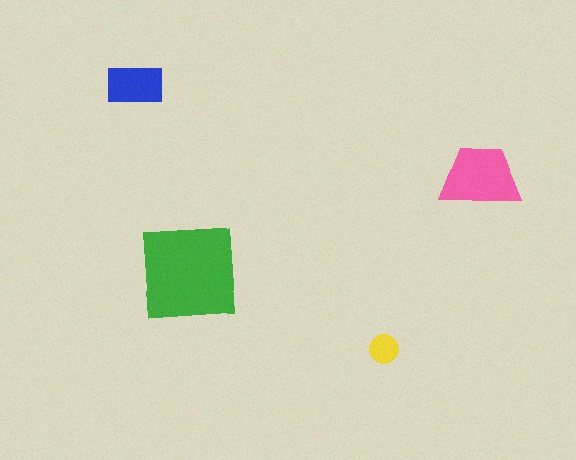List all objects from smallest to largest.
The yellow circle, the blue rectangle, the pink trapezoid, the green square.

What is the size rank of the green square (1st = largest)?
1st.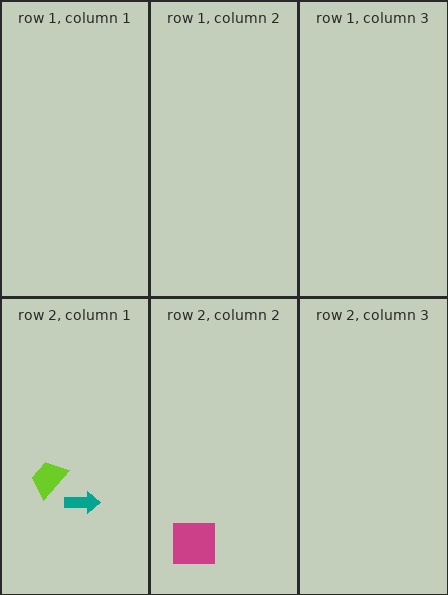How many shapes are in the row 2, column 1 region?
2.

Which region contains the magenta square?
The row 2, column 2 region.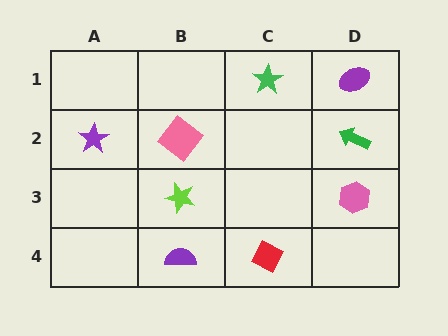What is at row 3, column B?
A lime star.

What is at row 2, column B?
A pink diamond.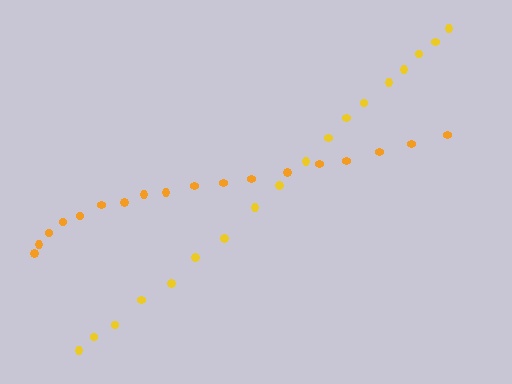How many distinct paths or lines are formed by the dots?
There are 2 distinct paths.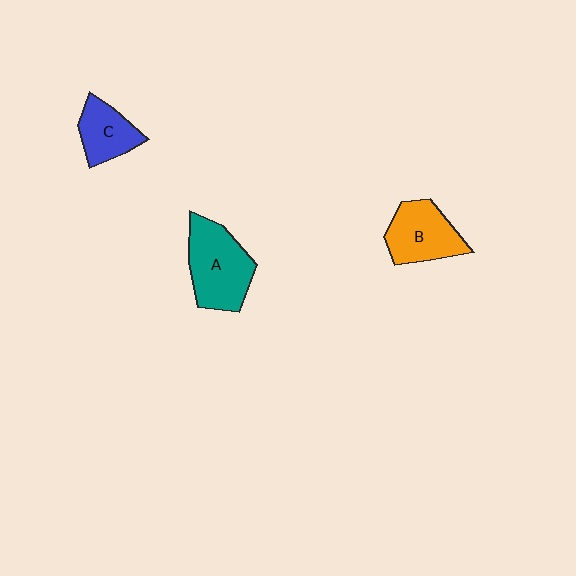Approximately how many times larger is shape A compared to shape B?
Approximately 1.2 times.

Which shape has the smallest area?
Shape C (blue).